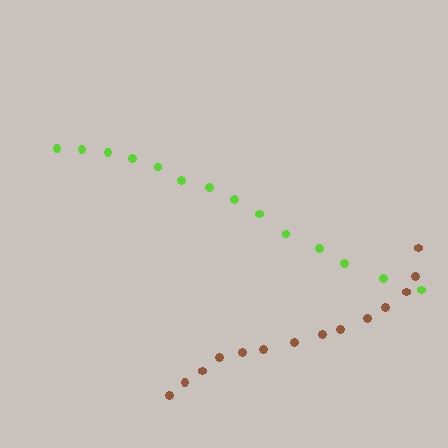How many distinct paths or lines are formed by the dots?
There are 2 distinct paths.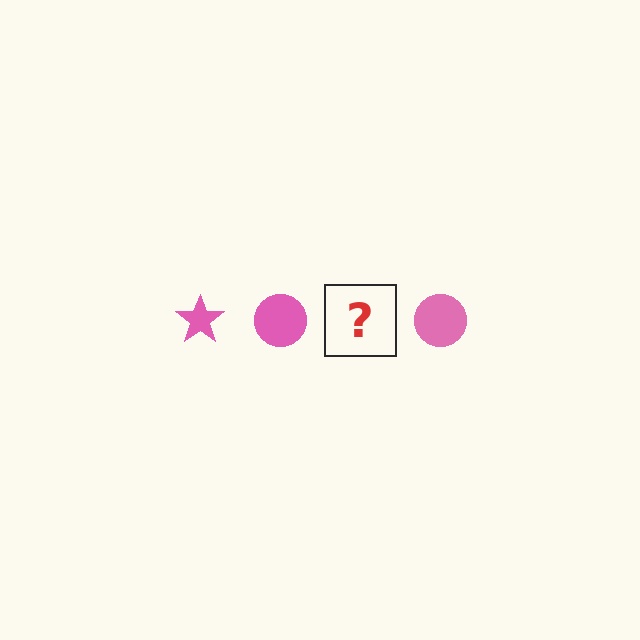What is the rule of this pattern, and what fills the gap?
The rule is that the pattern cycles through star, circle shapes in pink. The gap should be filled with a pink star.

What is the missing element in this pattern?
The missing element is a pink star.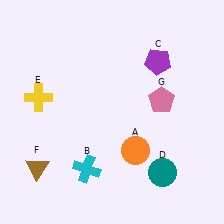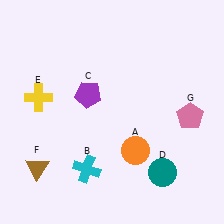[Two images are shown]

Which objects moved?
The objects that moved are: the purple pentagon (C), the pink pentagon (G).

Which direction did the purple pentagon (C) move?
The purple pentagon (C) moved left.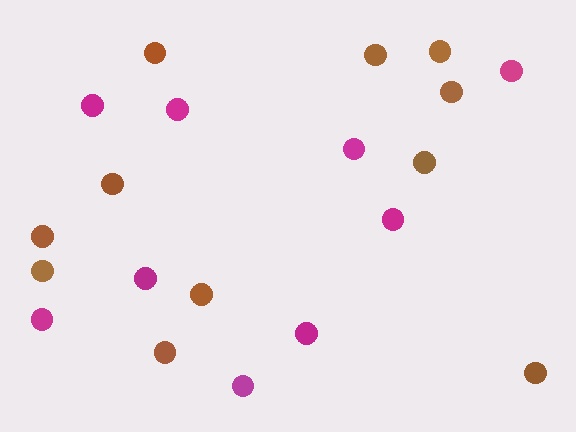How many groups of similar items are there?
There are 2 groups: one group of brown circles (11) and one group of magenta circles (9).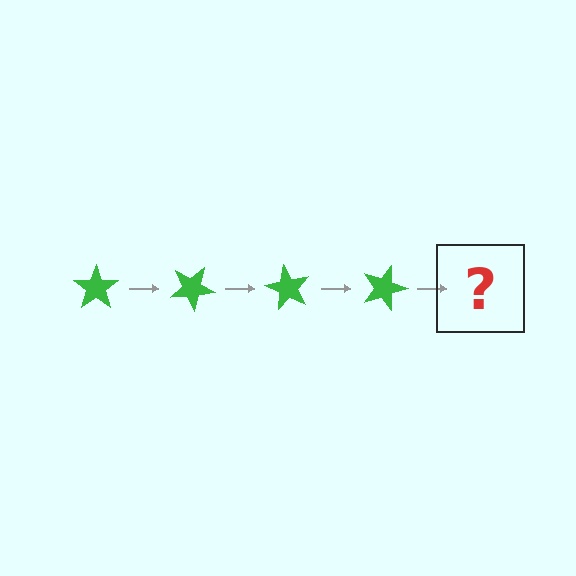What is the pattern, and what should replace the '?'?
The pattern is that the star rotates 30 degrees each step. The '?' should be a green star rotated 120 degrees.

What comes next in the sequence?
The next element should be a green star rotated 120 degrees.